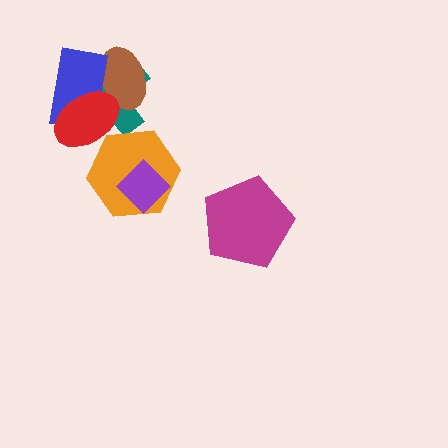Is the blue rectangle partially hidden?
Yes, it is partially covered by another shape.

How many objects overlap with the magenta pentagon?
0 objects overlap with the magenta pentagon.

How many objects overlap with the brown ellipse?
3 objects overlap with the brown ellipse.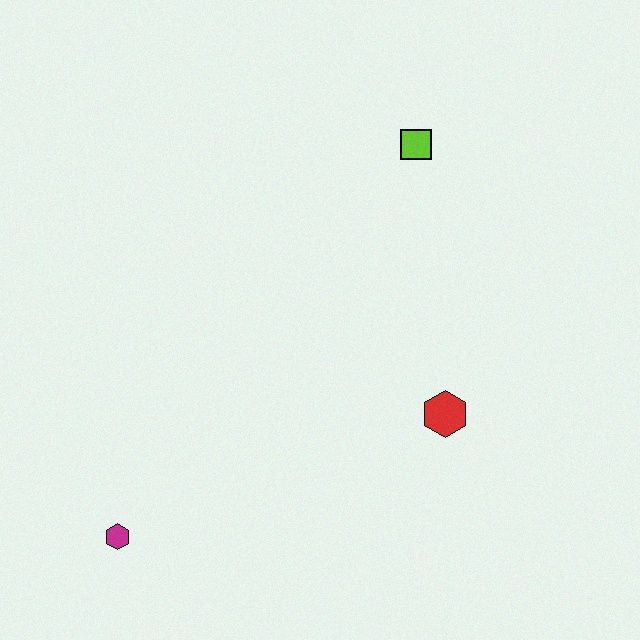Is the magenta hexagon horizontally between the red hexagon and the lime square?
No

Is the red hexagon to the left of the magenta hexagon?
No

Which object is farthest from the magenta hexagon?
The lime square is farthest from the magenta hexagon.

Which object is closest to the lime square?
The red hexagon is closest to the lime square.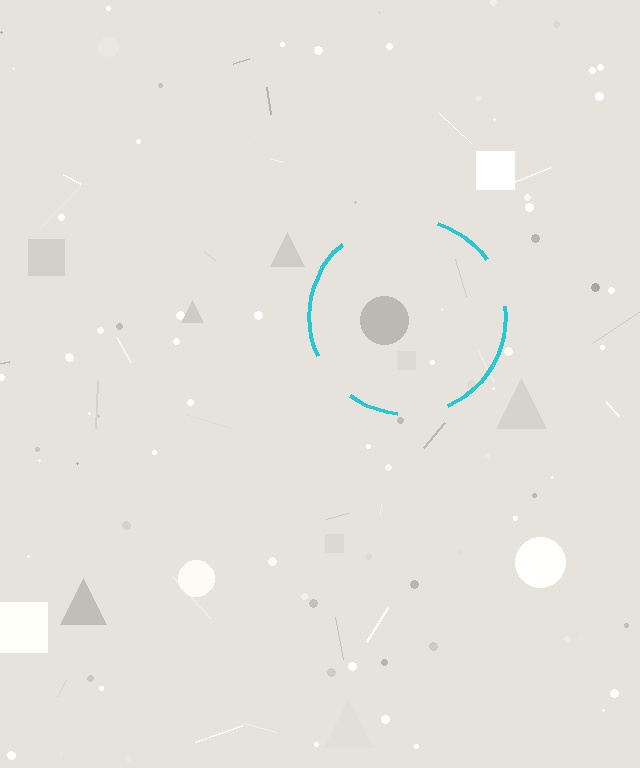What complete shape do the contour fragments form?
The contour fragments form a circle.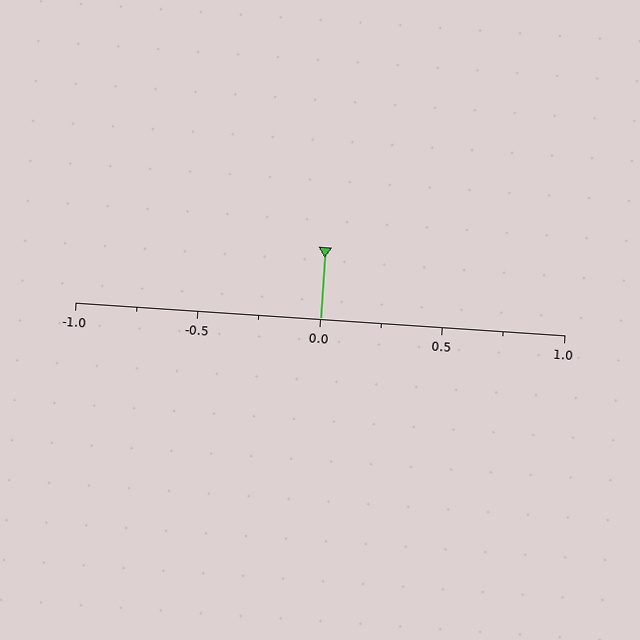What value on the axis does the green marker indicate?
The marker indicates approximately 0.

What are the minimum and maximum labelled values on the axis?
The axis runs from -1.0 to 1.0.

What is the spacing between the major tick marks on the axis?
The major ticks are spaced 0.5 apart.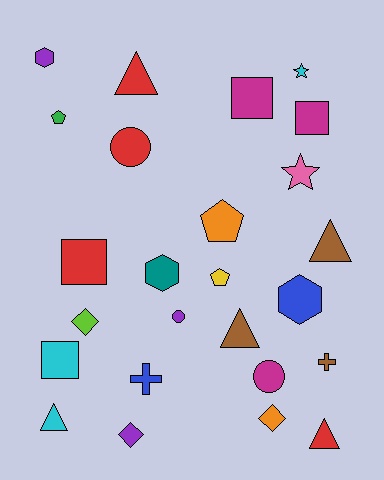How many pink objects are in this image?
There is 1 pink object.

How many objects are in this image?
There are 25 objects.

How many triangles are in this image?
There are 5 triangles.